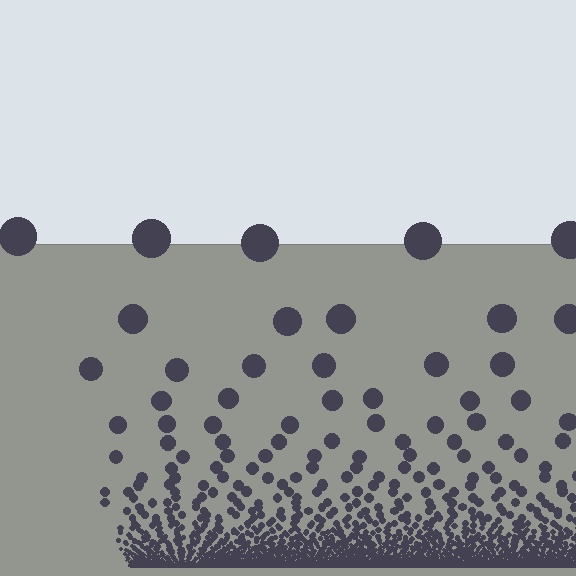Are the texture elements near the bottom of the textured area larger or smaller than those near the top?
Smaller. The gradient is inverted — elements near the bottom are smaller and denser.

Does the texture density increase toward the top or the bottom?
Density increases toward the bottom.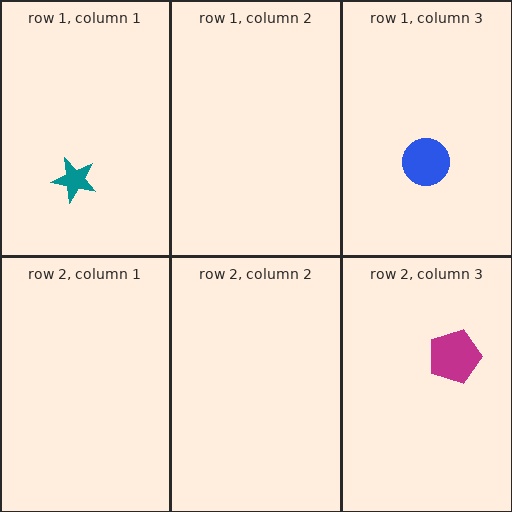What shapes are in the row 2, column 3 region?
The magenta pentagon.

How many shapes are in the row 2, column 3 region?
1.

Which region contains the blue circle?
The row 1, column 3 region.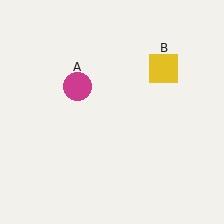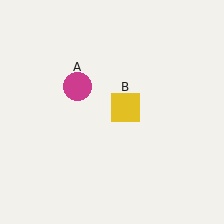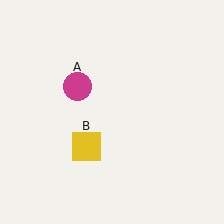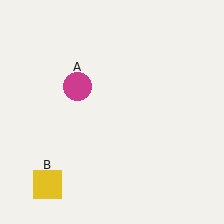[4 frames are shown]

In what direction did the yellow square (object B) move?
The yellow square (object B) moved down and to the left.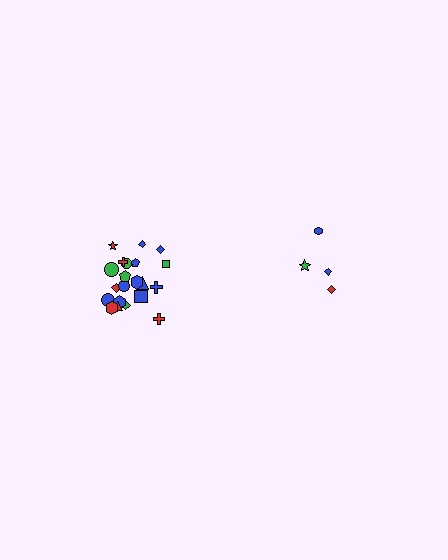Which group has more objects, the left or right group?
The left group.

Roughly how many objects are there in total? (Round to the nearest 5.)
Roughly 25 objects in total.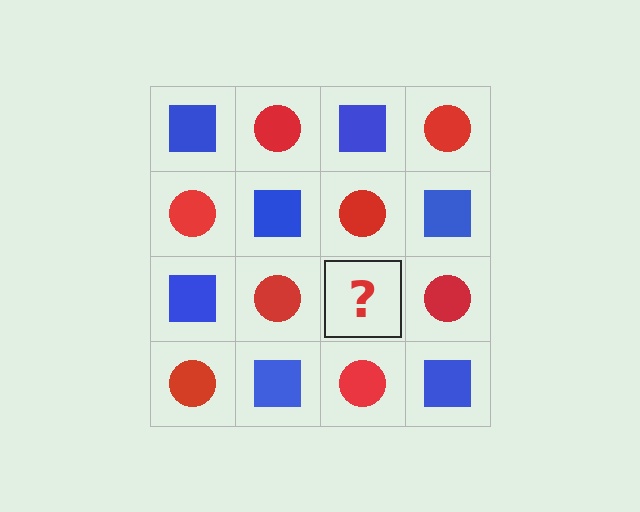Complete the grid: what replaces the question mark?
The question mark should be replaced with a blue square.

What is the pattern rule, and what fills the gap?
The rule is that it alternates blue square and red circle in a checkerboard pattern. The gap should be filled with a blue square.